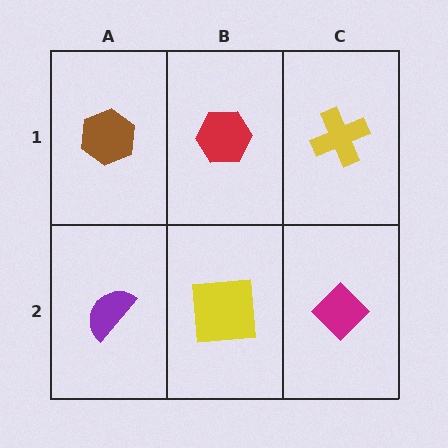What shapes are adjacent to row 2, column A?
A brown hexagon (row 1, column A), a yellow square (row 2, column B).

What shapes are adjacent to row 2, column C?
A yellow cross (row 1, column C), a yellow square (row 2, column B).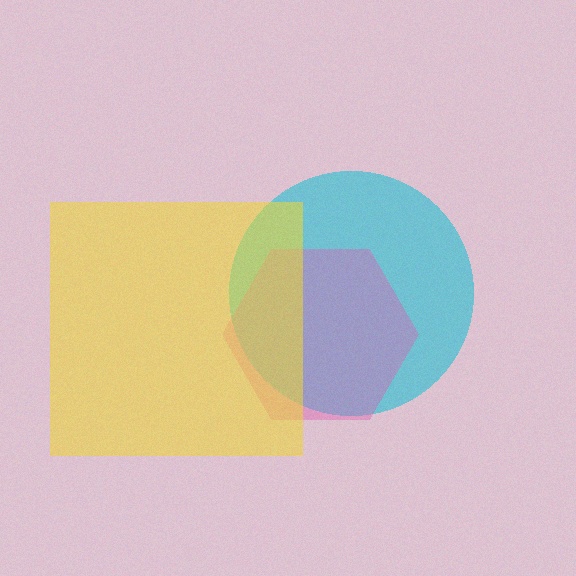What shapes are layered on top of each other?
The layered shapes are: a cyan circle, a pink hexagon, a yellow square.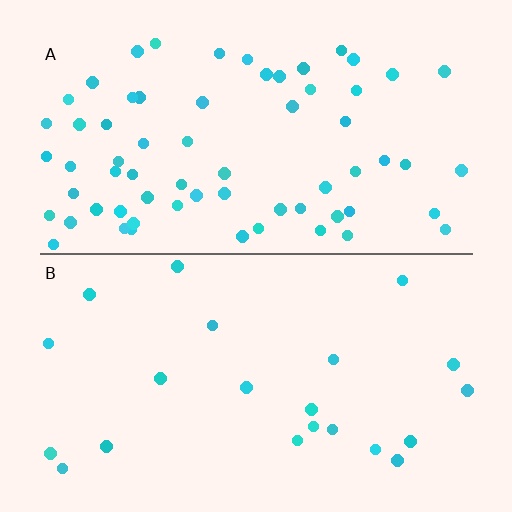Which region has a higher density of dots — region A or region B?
A (the top).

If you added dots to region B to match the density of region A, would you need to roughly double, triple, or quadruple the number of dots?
Approximately triple.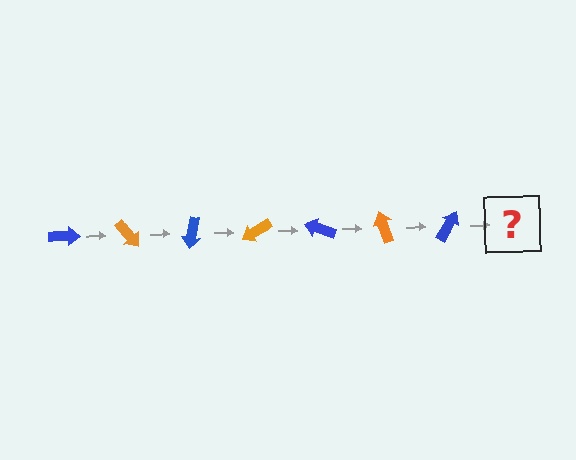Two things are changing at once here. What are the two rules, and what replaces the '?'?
The two rules are that it rotates 50 degrees each step and the color cycles through blue and orange. The '?' should be an orange arrow, rotated 350 degrees from the start.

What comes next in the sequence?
The next element should be an orange arrow, rotated 350 degrees from the start.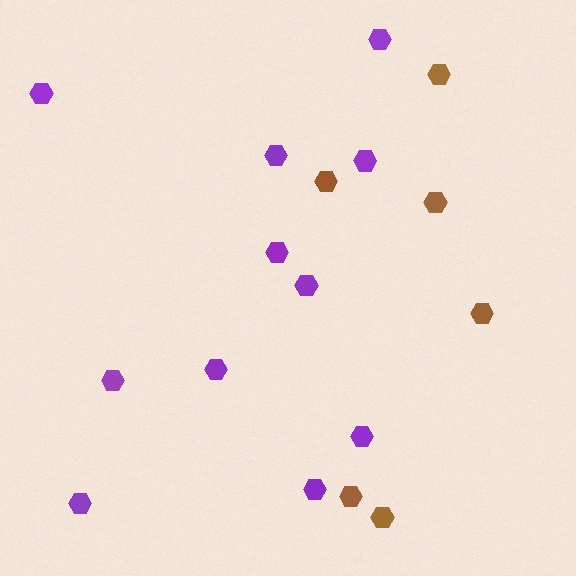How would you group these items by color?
There are 2 groups: one group of brown hexagons (6) and one group of purple hexagons (11).